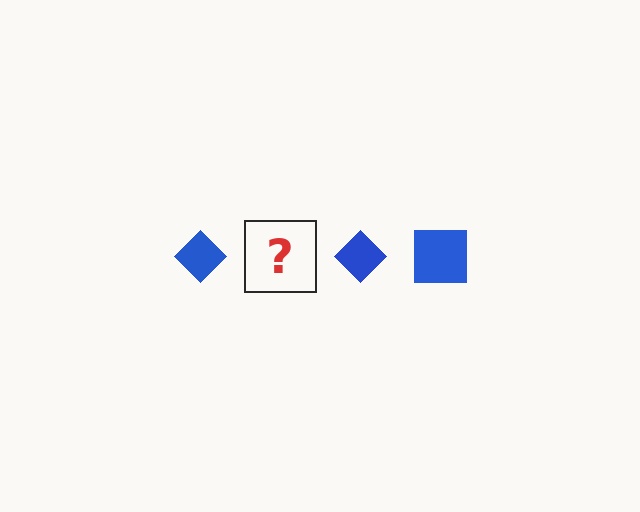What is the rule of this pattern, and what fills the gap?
The rule is that the pattern cycles through diamond, square shapes in blue. The gap should be filled with a blue square.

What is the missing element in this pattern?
The missing element is a blue square.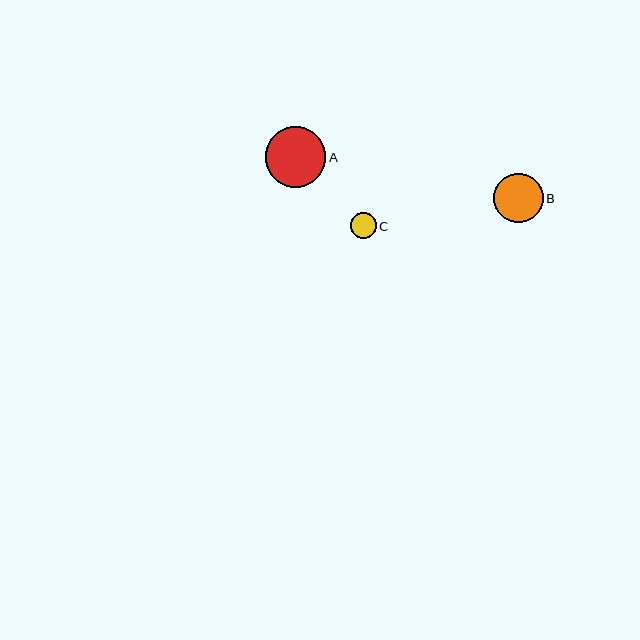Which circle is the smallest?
Circle C is the smallest with a size of approximately 26 pixels.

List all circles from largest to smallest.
From largest to smallest: A, B, C.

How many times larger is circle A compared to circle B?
Circle A is approximately 1.2 times the size of circle B.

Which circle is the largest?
Circle A is the largest with a size of approximately 61 pixels.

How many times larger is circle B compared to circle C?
Circle B is approximately 1.9 times the size of circle C.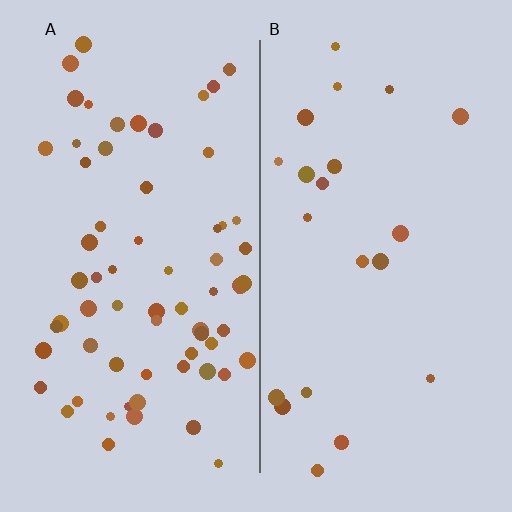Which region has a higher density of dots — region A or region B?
A (the left).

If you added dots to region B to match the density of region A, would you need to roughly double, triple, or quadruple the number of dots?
Approximately triple.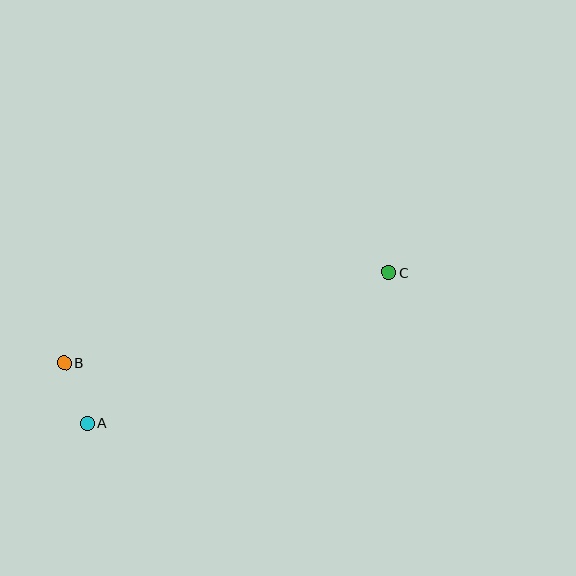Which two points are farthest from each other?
Points A and C are farthest from each other.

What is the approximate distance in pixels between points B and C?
The distance between B and C is approximately 337 pixels.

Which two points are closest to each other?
Points A and B are closest to each other.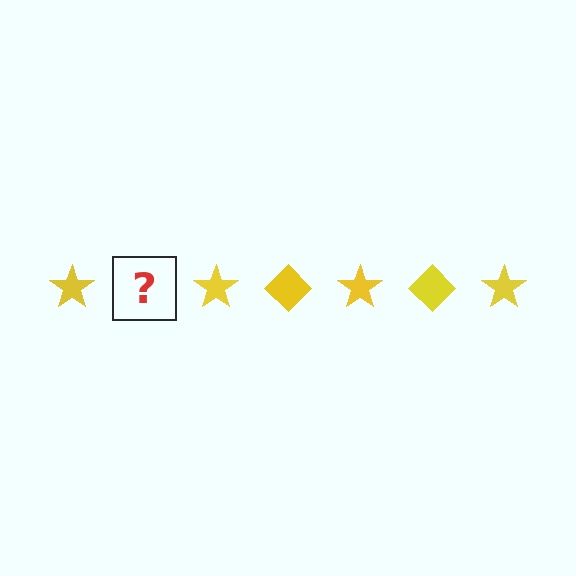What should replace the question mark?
The question mark should be replaced with a yellow diamond.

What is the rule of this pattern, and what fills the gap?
The rule is that the pattern cycles through star, diamond shapes in yellow. The gap should be filled with a yellow diamond.